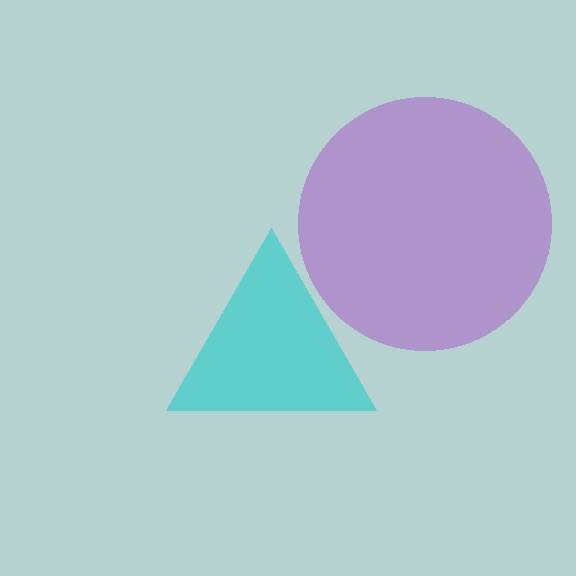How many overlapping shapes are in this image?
There are 2 overlapping shapes in the image.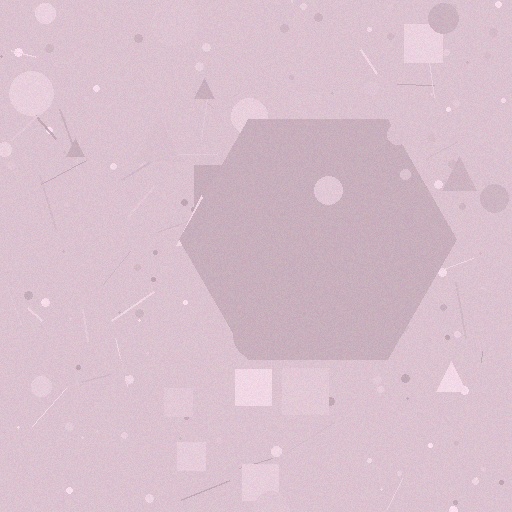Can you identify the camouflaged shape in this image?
The camouflaged shape is a hexagon.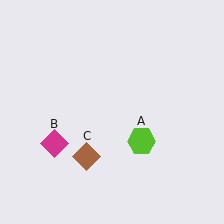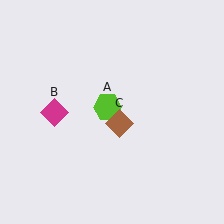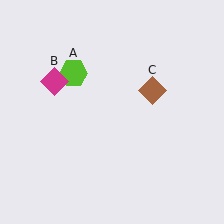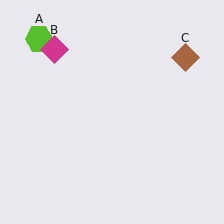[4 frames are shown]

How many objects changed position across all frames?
3 objects changed position: lime hexagon (object A), magenta diamond (object B), brown diamond (object C).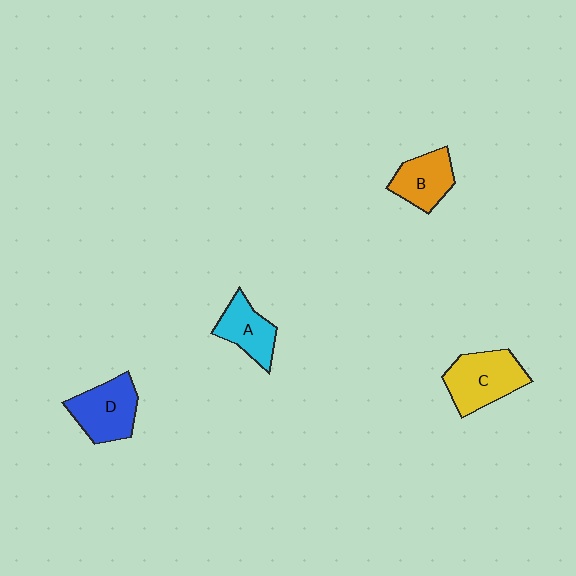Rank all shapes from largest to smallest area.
From largest to smallest: C (yellow), D (blue), B (orange), A (cyan).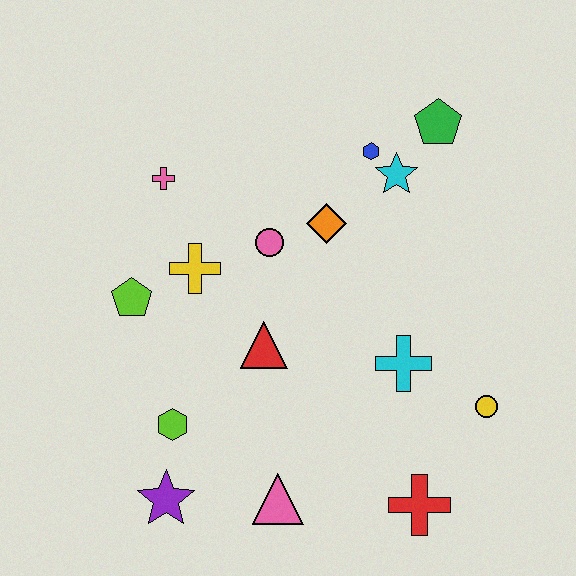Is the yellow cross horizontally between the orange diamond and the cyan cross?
No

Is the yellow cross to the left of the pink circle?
Yes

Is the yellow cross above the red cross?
Yes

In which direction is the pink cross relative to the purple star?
The pink cross is above the purple star.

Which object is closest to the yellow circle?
The cyan cross is closest to the yellow circle.